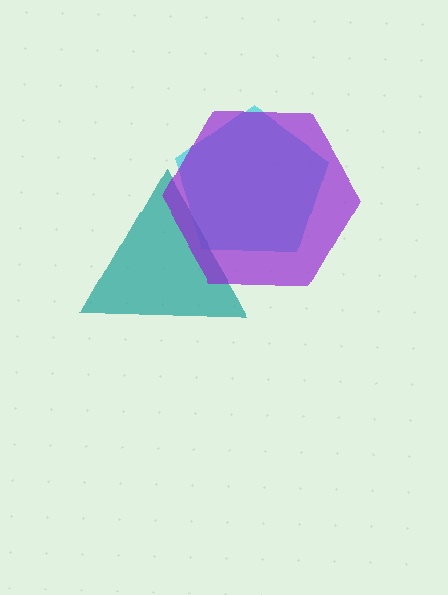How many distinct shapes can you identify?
There are 3 distinct shapes: a cyan pentagon, a teal triangle, a purple hexagon.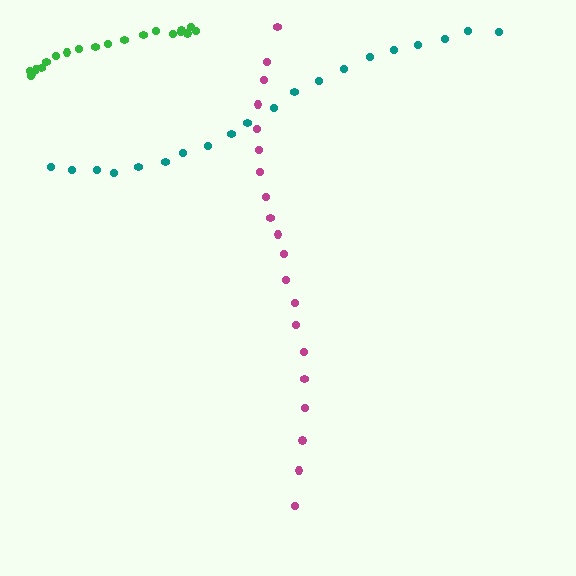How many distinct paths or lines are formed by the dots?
There are 3 distinct paths.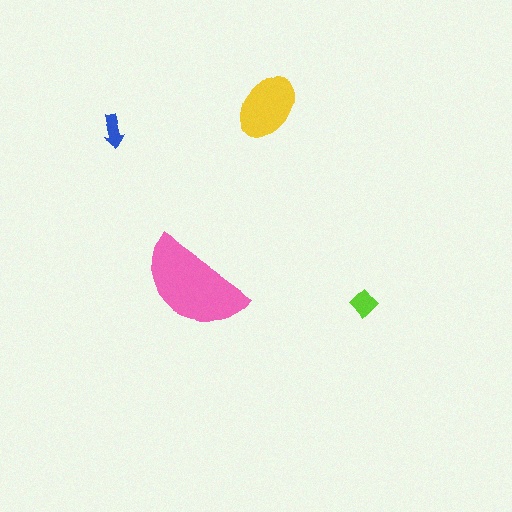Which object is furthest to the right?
The lime diamond is rightmost.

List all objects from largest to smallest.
The pink semicircle, the yellow ellipse, the lime diamond, the blue arrow.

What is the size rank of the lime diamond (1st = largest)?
3rd.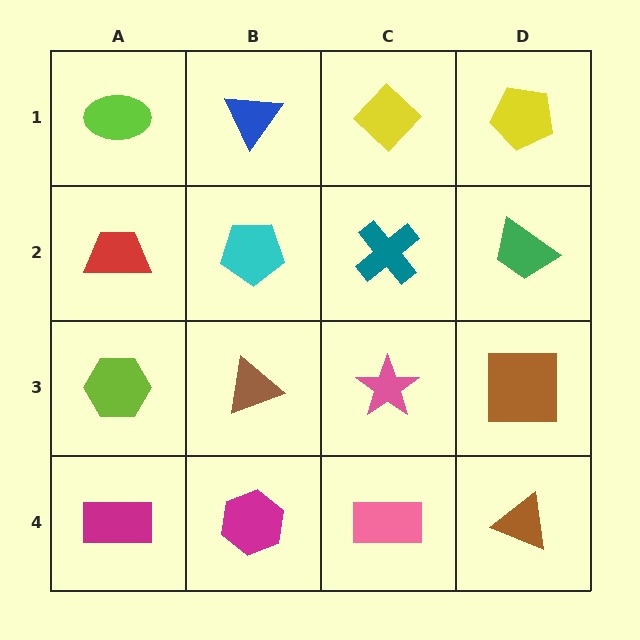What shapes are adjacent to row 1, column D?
A green trapezoid (row 2, column D), a yellow diamond (row 1, column C).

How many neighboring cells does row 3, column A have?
3.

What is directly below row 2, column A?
A lime hexagon.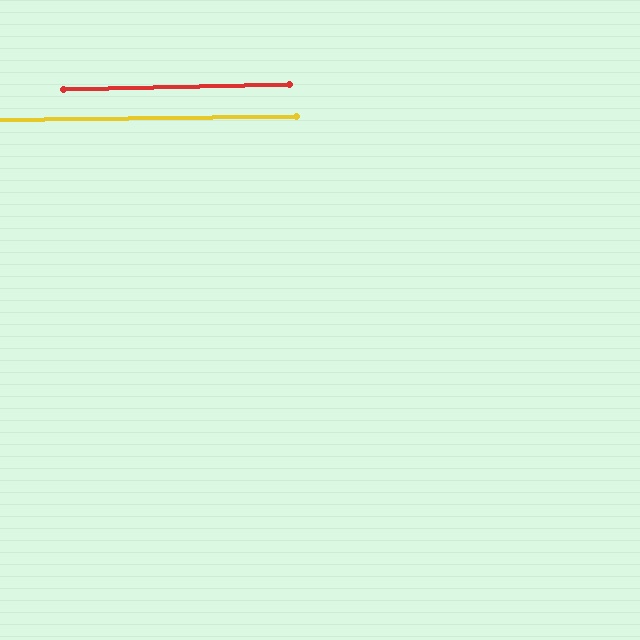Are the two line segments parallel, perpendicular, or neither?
Parallel — their directions differ by only 0.7°.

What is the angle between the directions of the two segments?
Approximately 1 degree.